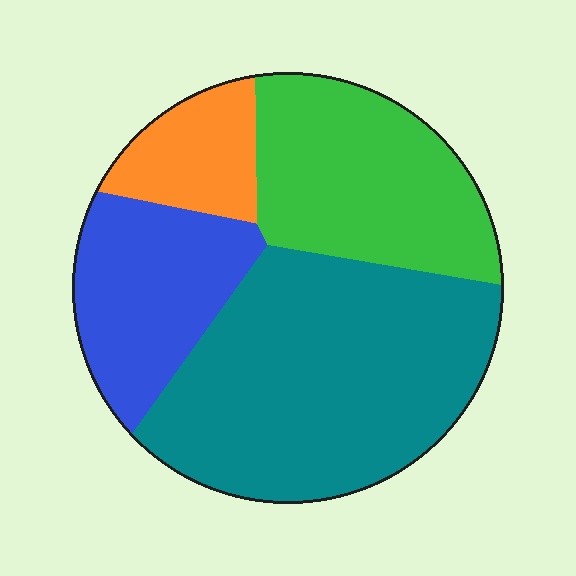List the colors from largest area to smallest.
From largest to smallest: teal, green, blue, orange.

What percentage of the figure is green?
Green takes up about one quarter (1/4) of the figure.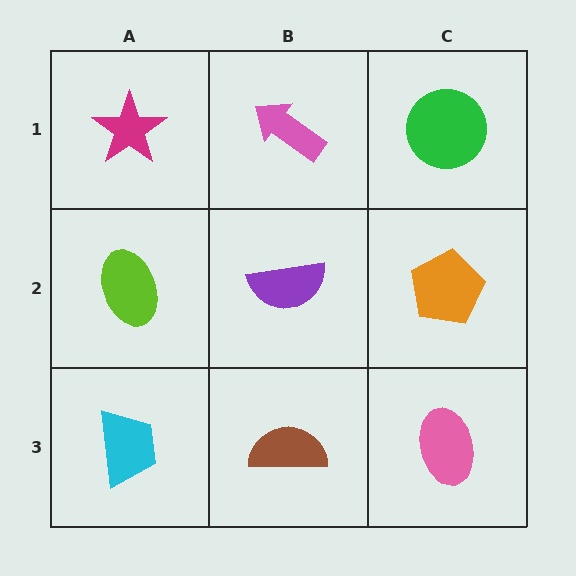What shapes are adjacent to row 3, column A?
A lime ellipse (row 2, column A), a brown semicircle (row 3, column B).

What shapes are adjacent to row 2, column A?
A magenta star (row 1, column A), a cyan trapezoid (row 3, column A), a purple semicircle (row 2, column B).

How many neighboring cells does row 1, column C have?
2.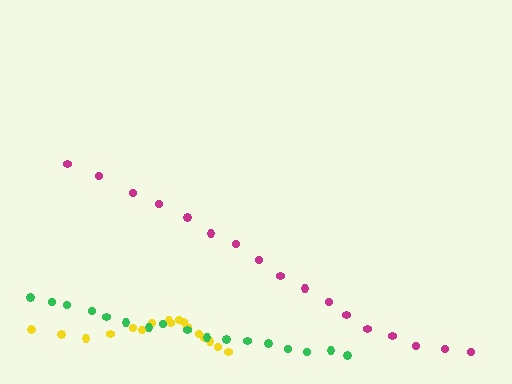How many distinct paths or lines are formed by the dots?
There are 3 distinct paths.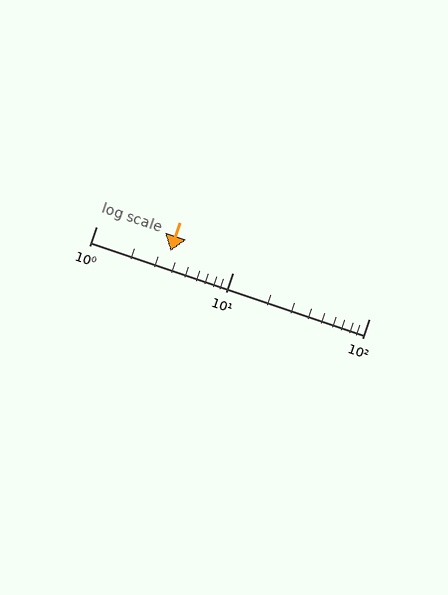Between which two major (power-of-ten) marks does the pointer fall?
The pointer is between 1 and 10.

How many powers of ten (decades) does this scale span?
The scale spans 2 decades, from 1 to 100.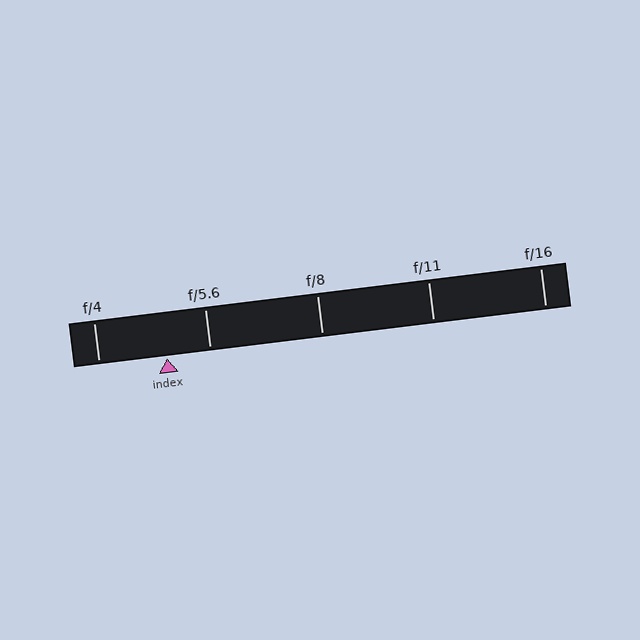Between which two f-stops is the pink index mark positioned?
The index mark is between f/4 and f/5.6.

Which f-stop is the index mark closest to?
The index mark is closest to f/5.6.